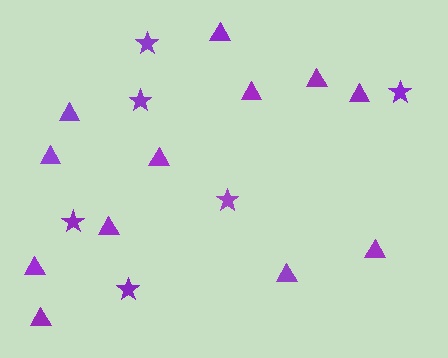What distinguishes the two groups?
There are 2 groups: one group of stars (6) and one group of triangles (12).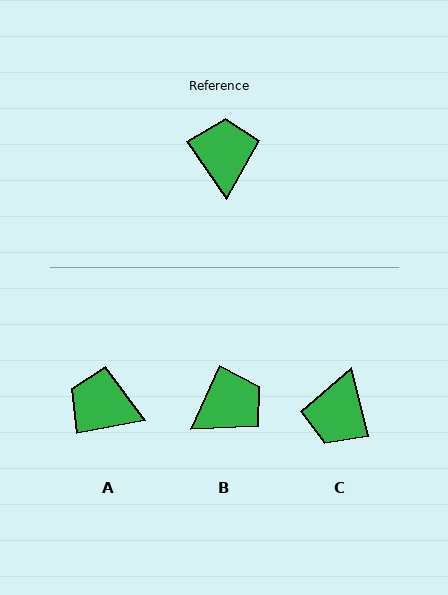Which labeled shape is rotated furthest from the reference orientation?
C, about 159 degrees away.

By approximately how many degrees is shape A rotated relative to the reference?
Approximately 65 degrees counter-clockwise.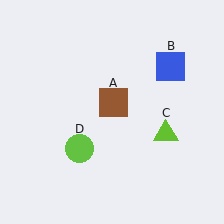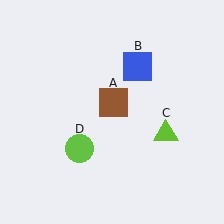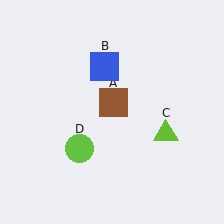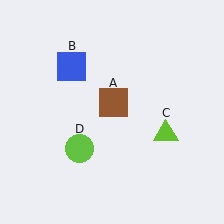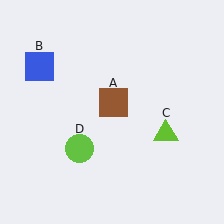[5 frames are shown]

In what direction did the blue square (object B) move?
The blue square (object B) moved left.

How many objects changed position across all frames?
1 object changed position: blue square (object B).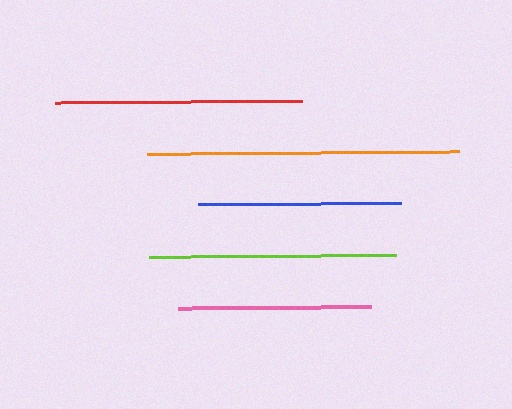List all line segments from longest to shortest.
From longest to shortest: orange, lime, red, blue, pink.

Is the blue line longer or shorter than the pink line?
The blue line is longer than the pink line.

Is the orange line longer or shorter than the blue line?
The orange line is longer than the blue line.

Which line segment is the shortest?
The pink line is the shortest at approximately 193 pixels.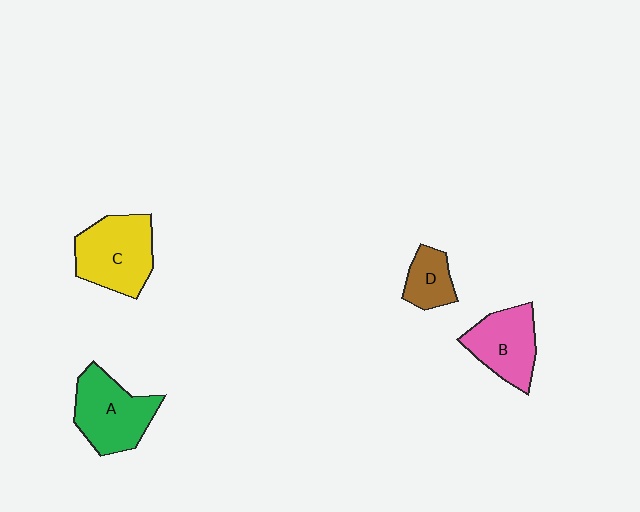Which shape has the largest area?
Shape C (yellow).